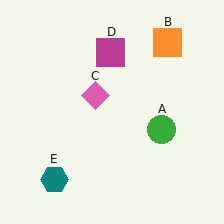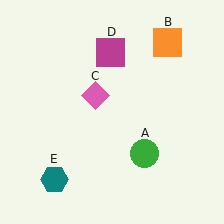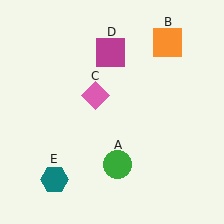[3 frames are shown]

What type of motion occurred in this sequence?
The green circle (object A) rotated clockwise around the center of the scene.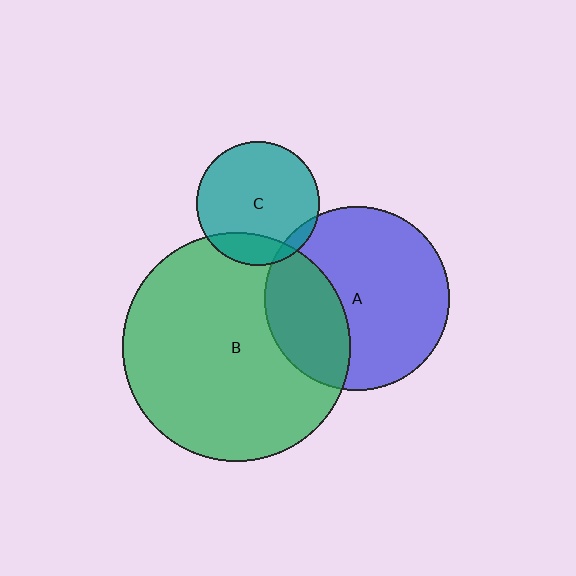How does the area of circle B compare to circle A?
Approximately 1.5 times.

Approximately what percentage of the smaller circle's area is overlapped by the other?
Approximately 5%.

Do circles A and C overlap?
Yes.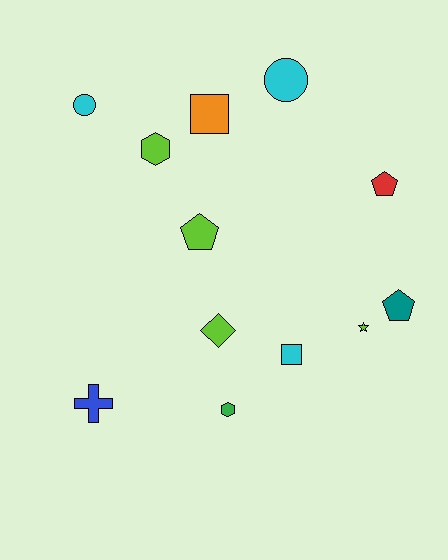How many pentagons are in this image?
There are 3 pentagons.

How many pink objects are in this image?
There are no pink objects.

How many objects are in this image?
There are 12 objects.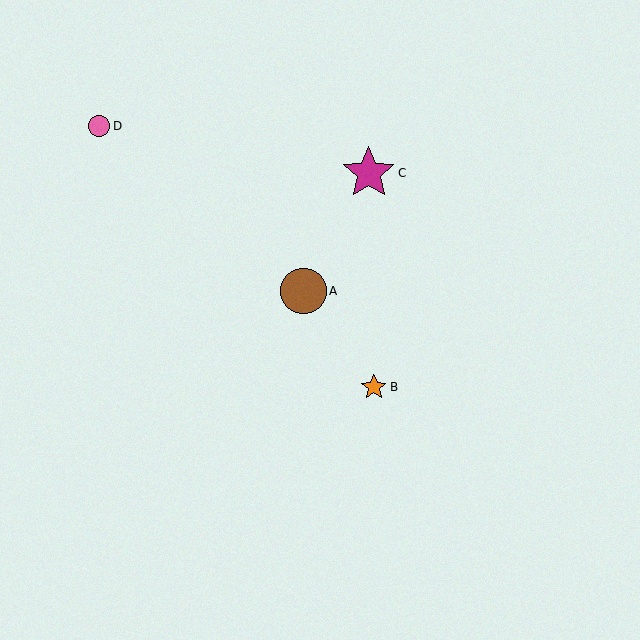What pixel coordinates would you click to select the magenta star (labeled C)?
Click at (369, 173) to select the magenta star C.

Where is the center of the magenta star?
The center of the magenta star is at (369, 173).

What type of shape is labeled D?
Shape D is a pink circle.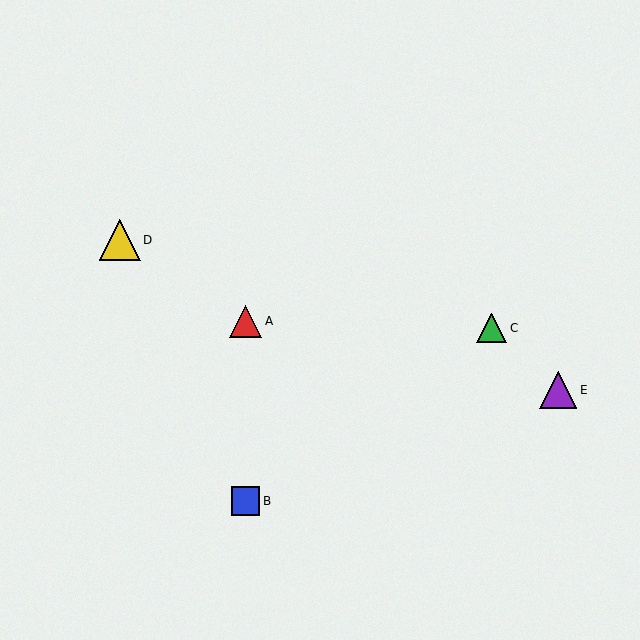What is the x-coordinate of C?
Object C is at x≈492.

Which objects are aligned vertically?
Objects A, B are aligned vertically.